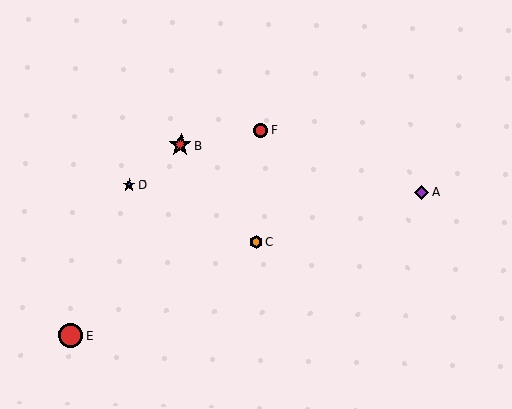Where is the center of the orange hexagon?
The center of the orange hexagon is at (256, 242).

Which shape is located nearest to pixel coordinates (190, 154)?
The red star (labeled B) at (180, 145) is nearest to that location.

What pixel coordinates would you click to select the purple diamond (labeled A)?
Click at (422, 192) to select the purple diamond A.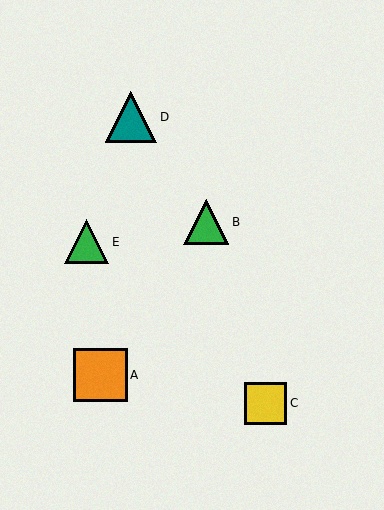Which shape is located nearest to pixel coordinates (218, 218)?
The green triangle (labeled B) at (206, 222) is nearest to that location.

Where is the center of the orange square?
The center of the orange square is at (101, 375).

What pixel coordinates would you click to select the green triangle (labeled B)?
Click at (206, 222) to select the green triangle B.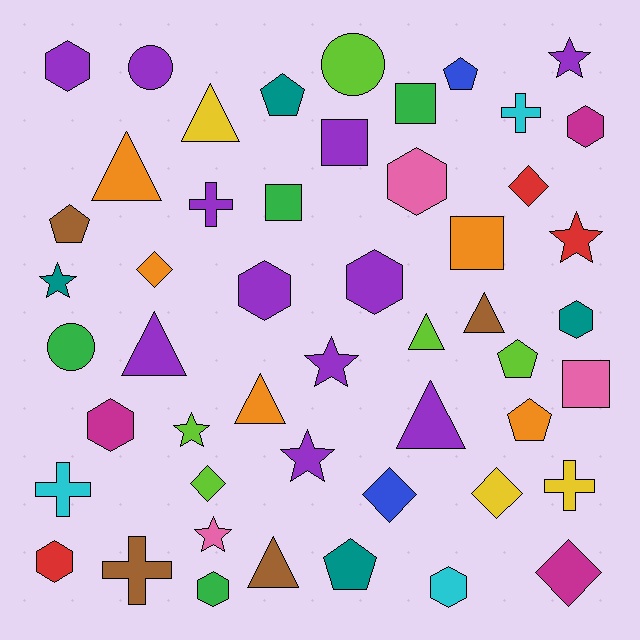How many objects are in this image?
There are 50 objects.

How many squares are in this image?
There are 5 squares.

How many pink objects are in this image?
There are 3 pink objects.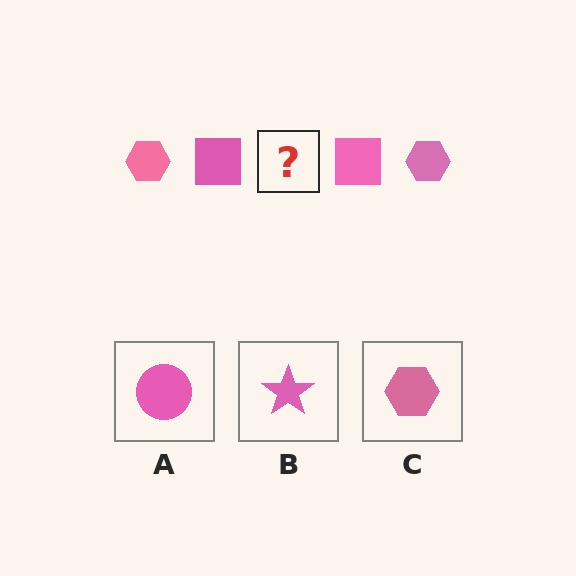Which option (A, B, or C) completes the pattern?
C.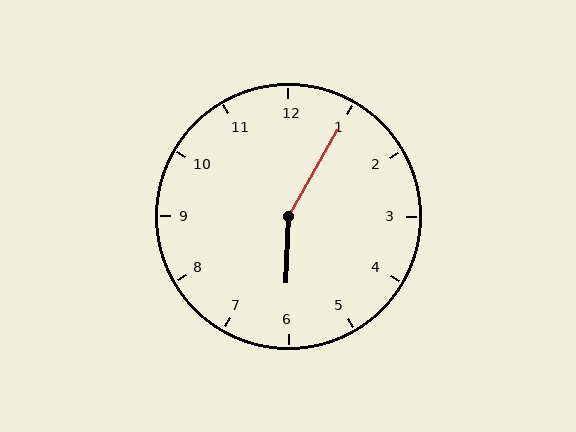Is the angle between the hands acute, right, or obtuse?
It is obtuse.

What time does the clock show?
6:05.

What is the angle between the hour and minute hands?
Approximately 152 degrees.